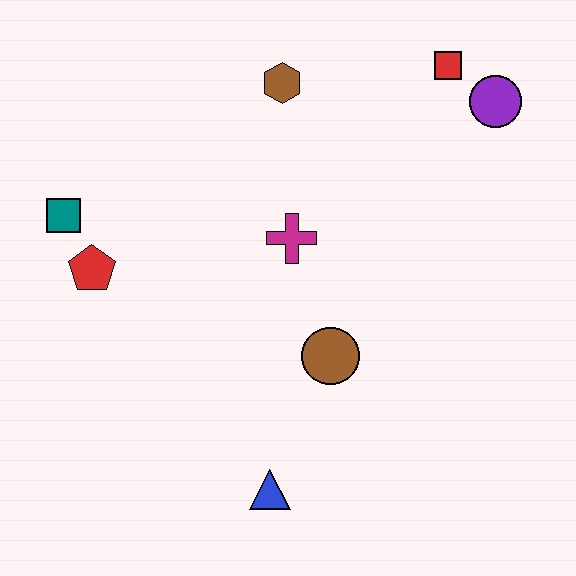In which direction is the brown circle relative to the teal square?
The brown circle is to the right of the teal square.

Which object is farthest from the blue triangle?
The red square is farthest from the blue triangle.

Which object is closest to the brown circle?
The magenta cross is closest to the brown circle.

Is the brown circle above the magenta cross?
No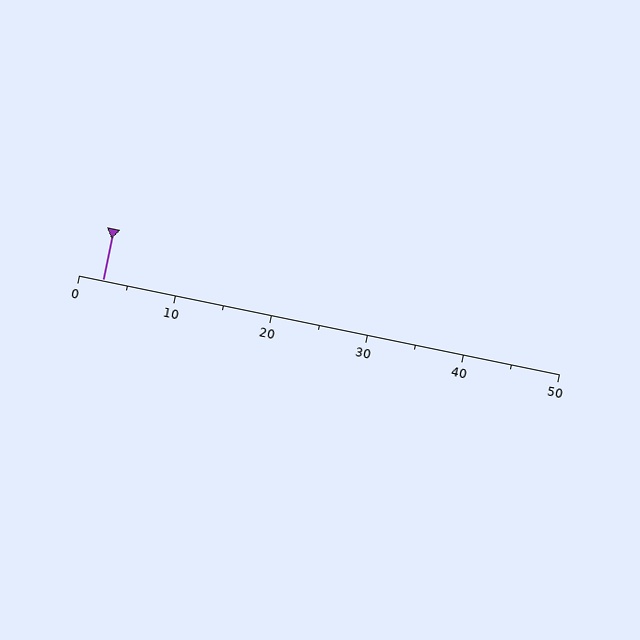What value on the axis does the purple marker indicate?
The marker indicates approximately 2.5.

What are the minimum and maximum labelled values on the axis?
The axis runs from 0 to 50.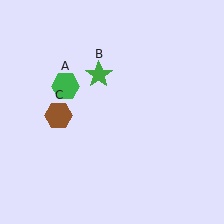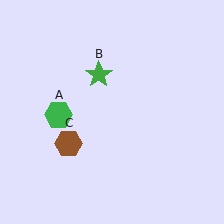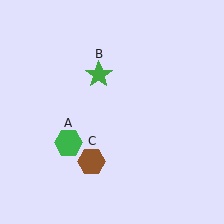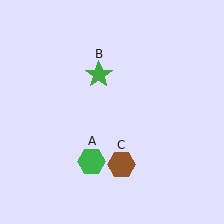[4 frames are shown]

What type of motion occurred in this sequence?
The green hexagon (object A), brown hexagon (object C) rotated counterclockwise around the center of the scene.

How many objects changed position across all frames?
2 objects changed position: green hexagon (object A), brown hexagon (object C).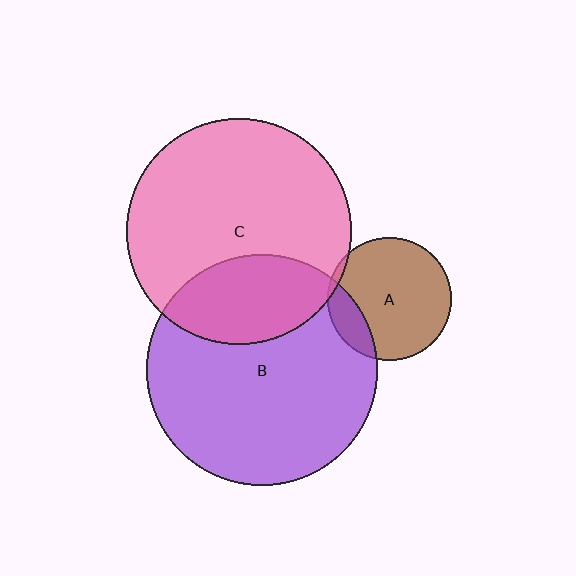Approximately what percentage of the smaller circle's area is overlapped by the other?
Approximately 15%.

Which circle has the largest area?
Circle B (purple).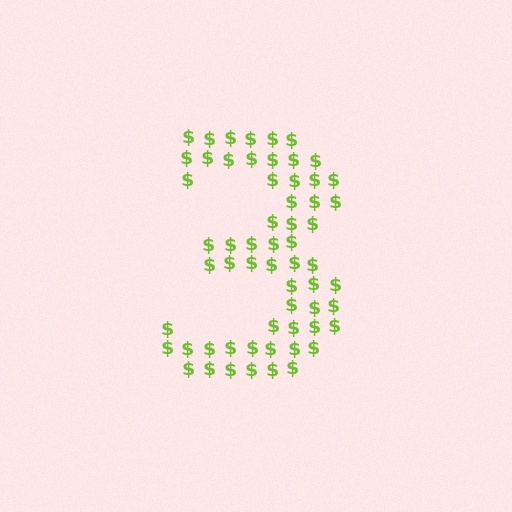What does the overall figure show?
The overall figure shows the digit 3.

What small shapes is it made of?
It is made of small dollar signs.